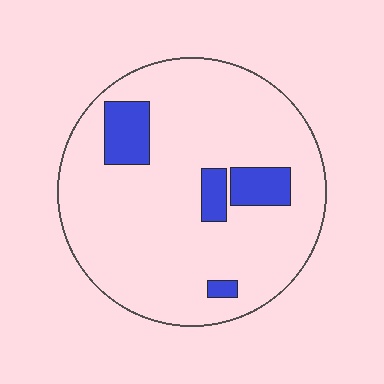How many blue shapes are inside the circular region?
4.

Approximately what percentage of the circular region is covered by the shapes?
Approximately 15%.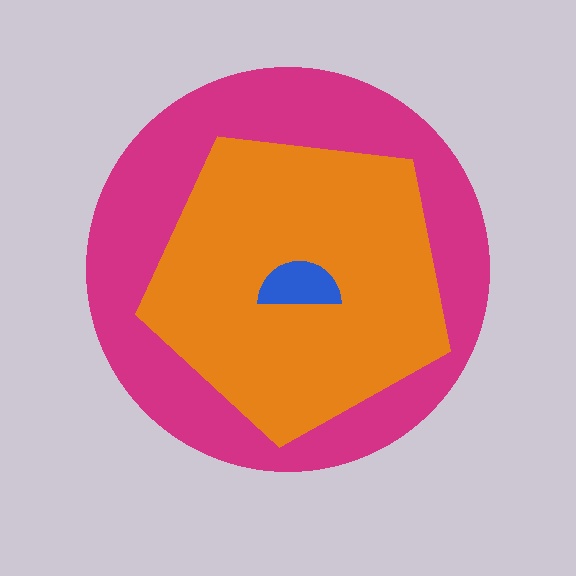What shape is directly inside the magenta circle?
The orange pentagon.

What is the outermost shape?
The magenta circle.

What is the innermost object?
The blue semicircle.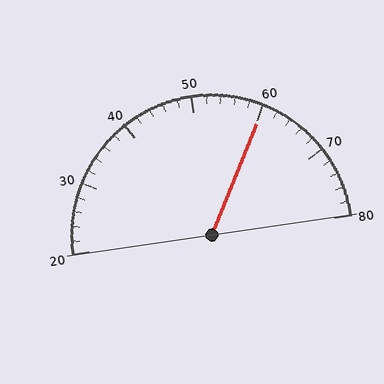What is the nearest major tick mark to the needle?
The nearest major tick mark is 60.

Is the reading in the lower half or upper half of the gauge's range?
The reading is in the upper half of the range (20 to 80).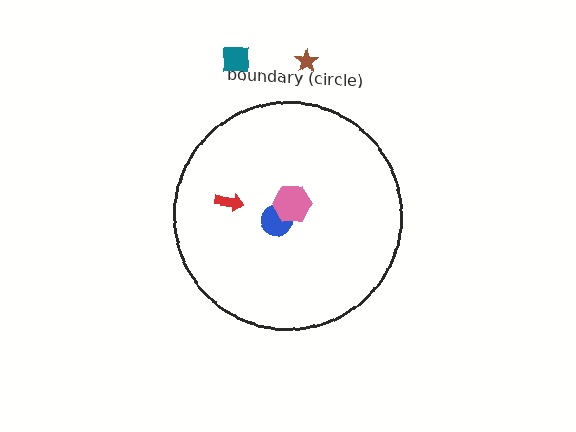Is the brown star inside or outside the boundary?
Outside.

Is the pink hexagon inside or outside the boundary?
Inside.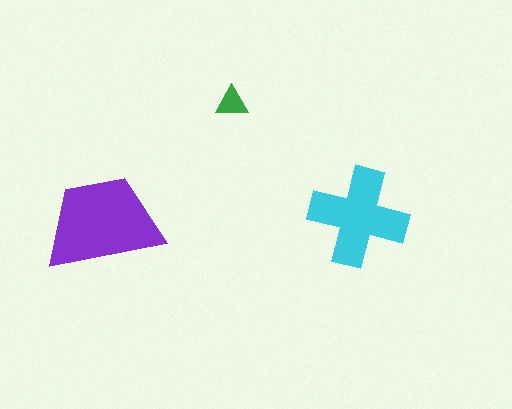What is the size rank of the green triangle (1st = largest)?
3rd.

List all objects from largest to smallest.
The purple trapezoid, the cyan cross, the green triangle.